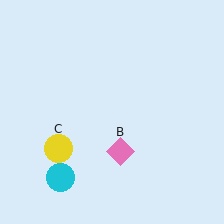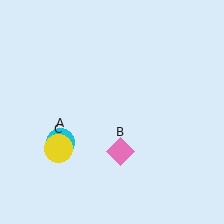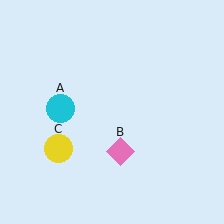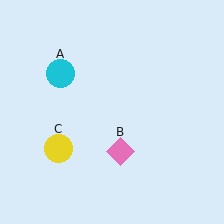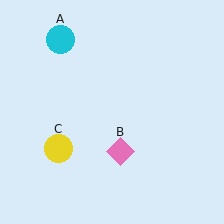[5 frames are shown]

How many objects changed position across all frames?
1 object changed position: cyan circle (object A).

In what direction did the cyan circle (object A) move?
The cyan circle (object A) moved up.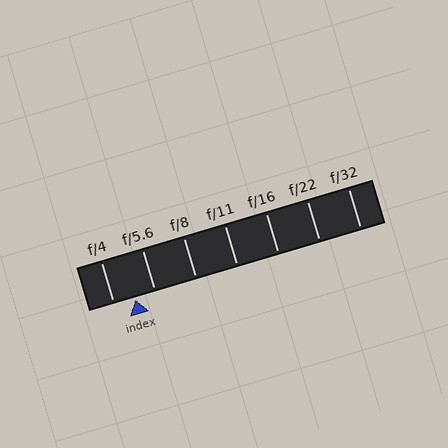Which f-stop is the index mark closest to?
The index mark is closest to f/5.6.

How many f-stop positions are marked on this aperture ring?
There are 7 f-stop positions marked.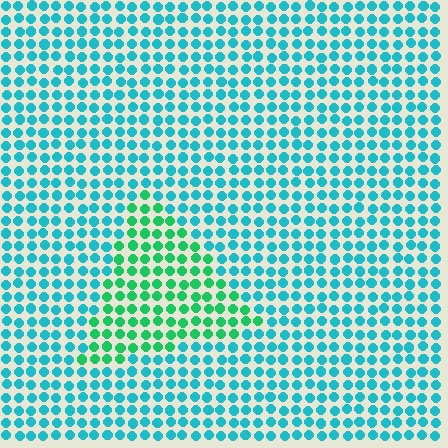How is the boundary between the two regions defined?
The boundary is defined purely by a slight shift in hue (about 40 degrees). Spacing, size, and orientation are identical on both sides.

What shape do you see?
I see a triangle.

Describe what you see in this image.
The image is filled with small cyan elements in a uniform arrangement. A triangle-shaped region is visible where the elements are tinted to a slightly different hue, forming a subtle color boundary.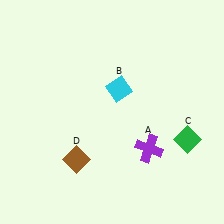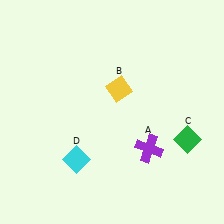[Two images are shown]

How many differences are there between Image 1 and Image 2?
There are 2 differences between the two images.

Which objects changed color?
B changed from cyan to yellow. D changed from brown to cyan.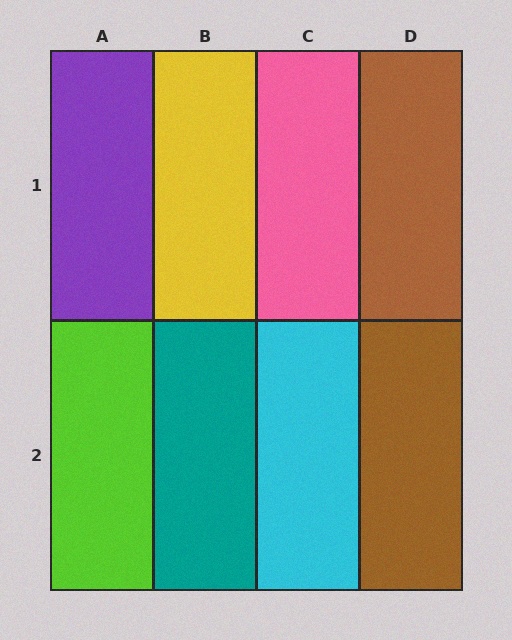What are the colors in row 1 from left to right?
Purple, yellow, pink, brown.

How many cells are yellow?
1 cell is yellow.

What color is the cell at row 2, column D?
Brown.